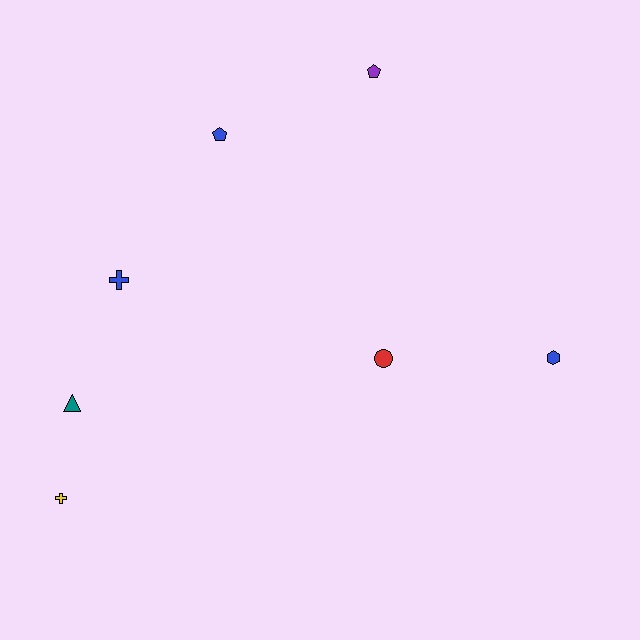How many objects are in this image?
There are 7 objects.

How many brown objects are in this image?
There are no brown objects.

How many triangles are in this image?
There is 1 triangle.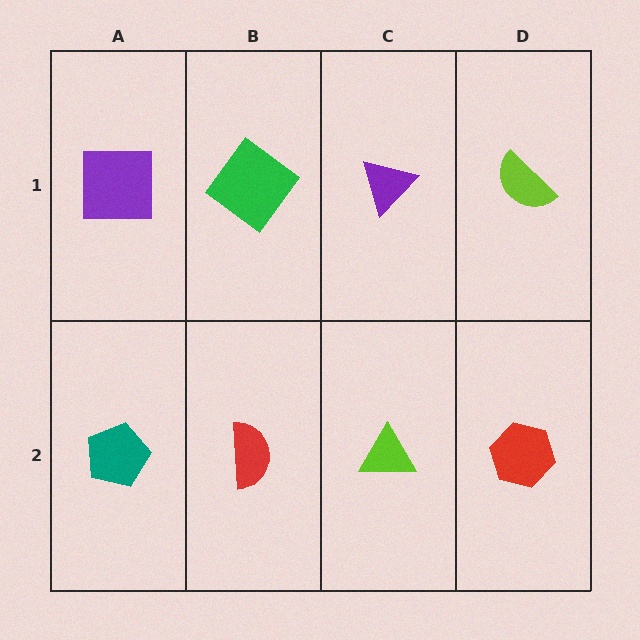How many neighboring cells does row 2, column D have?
2.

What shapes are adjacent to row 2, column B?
A green diamond (row 1, column B), a teal pentagon (row 2, column A), a lime triangle (row 2, column C).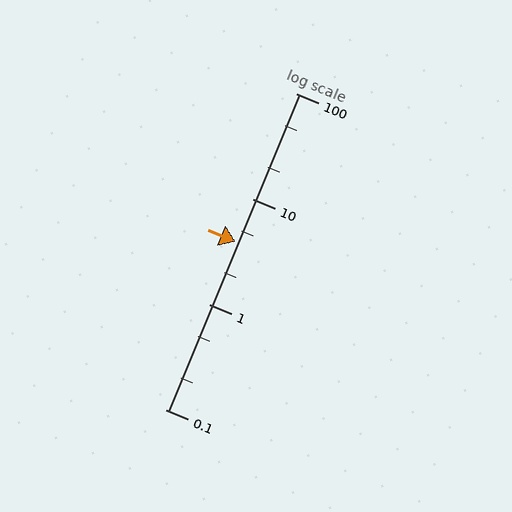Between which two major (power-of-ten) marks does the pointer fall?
The pointer is between 1 and 10.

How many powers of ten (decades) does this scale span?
The scale spans 3 decades, from 0.1 to 100.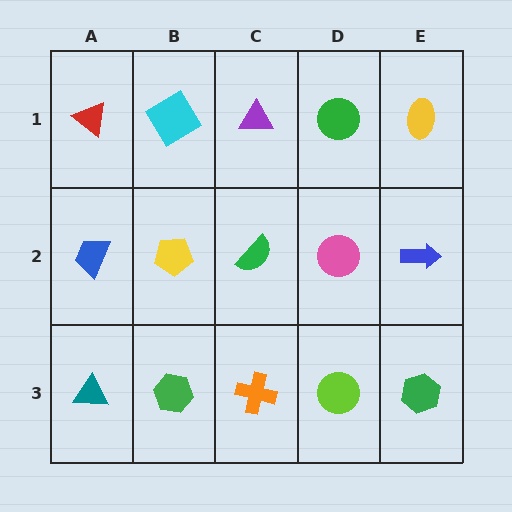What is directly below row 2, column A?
A teal triangle.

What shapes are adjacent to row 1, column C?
A green semicircle (row 2, column C), a cyan diamond (row 1, column B), a green circle (row 1, column D).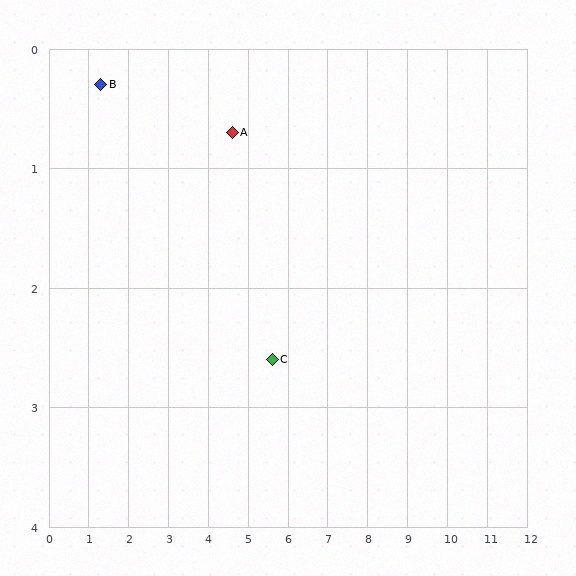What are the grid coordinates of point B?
Point B is at approximately (1.3, 0.3).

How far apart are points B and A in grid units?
Points B and A are about 3.3 grid units apart.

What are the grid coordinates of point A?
Point A is at approximately (4.6, 0.7).